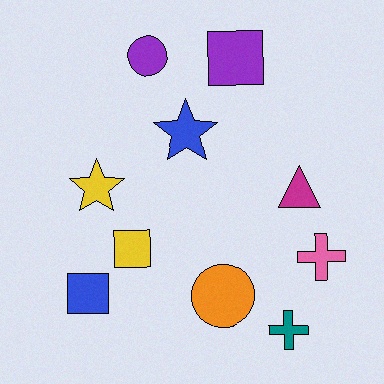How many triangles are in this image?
There is 1 triangle.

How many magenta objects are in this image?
There is 1 magenta object.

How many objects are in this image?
There are 10 objects.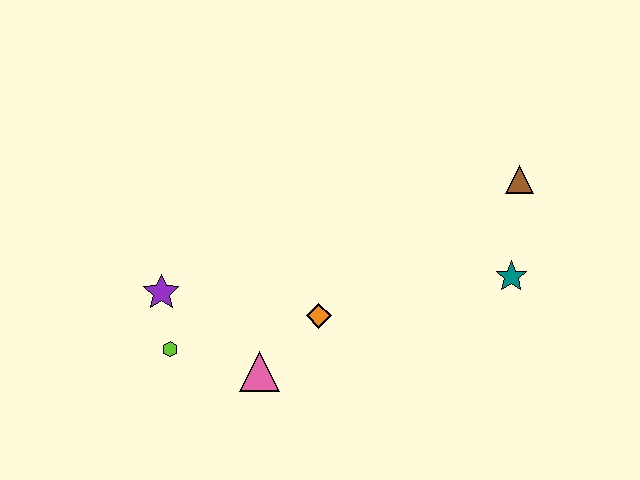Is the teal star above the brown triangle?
No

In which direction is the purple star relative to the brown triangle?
The purple star is to the left of the brown triangle.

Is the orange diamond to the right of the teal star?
No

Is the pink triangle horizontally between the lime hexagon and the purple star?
No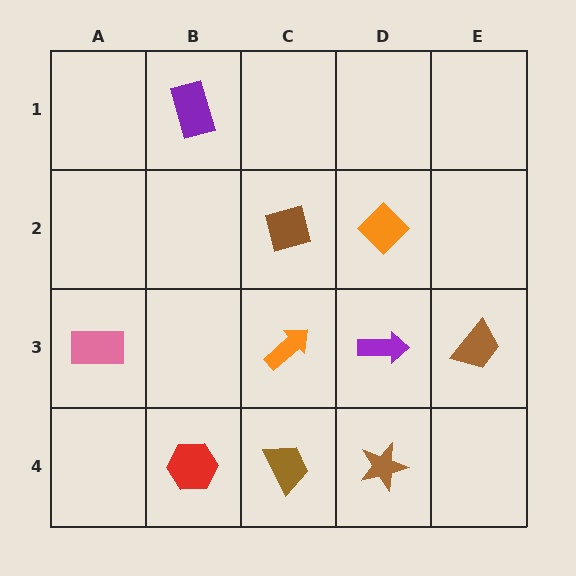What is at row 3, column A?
A pink rectangle.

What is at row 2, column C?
A brown square.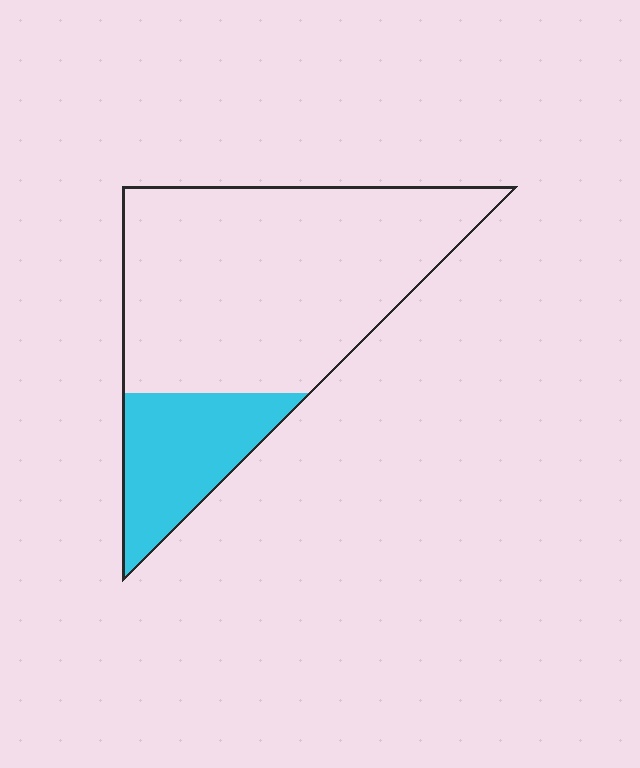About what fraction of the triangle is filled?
About one quarter (1/4).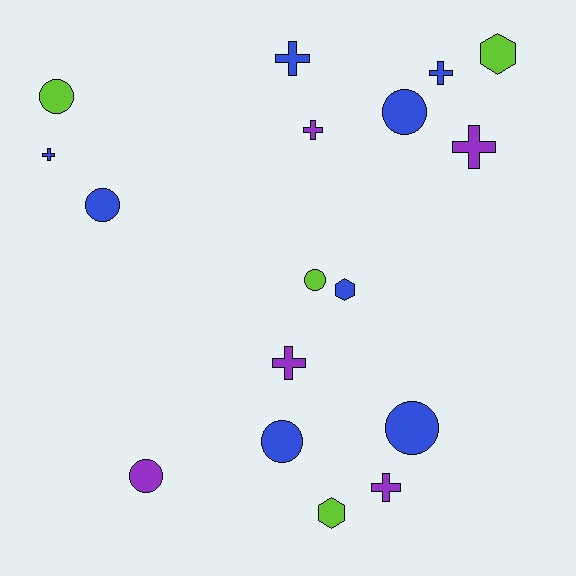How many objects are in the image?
There are 17 objects.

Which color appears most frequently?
Blue, with 8 objects.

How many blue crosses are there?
There are 3 blue crosses.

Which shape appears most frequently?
Cross, with 7 objects.